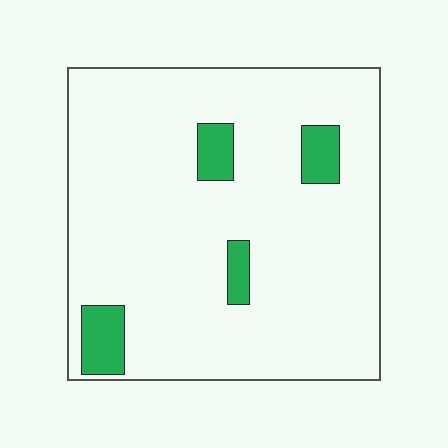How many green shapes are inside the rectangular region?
4.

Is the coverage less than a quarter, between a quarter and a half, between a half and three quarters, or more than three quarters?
Less than a quarter.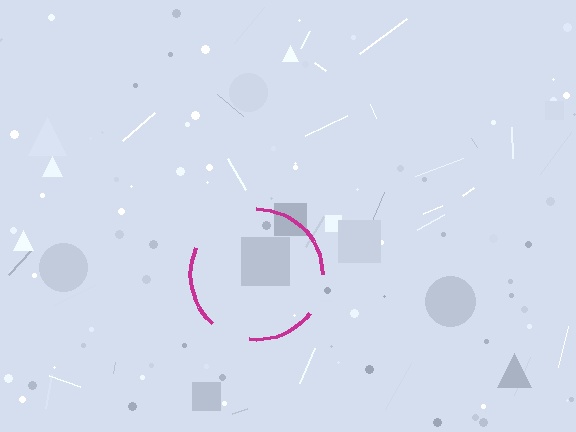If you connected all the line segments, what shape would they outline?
They would outline a circle.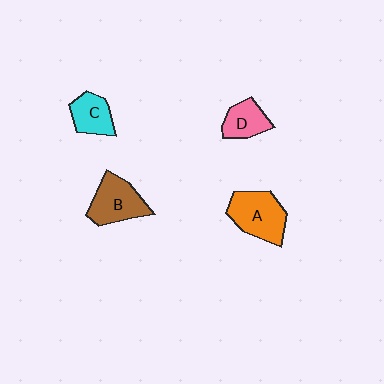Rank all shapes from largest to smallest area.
From largest to smallest: A (orange), B (brown), C (cyan), D (pink).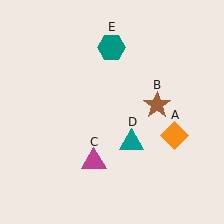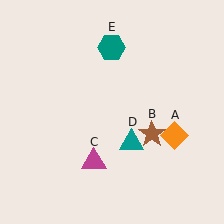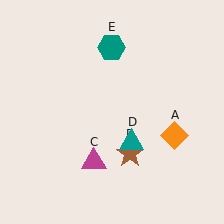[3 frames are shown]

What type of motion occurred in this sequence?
The brown star (object B) rotated clockwise around the center of the scene.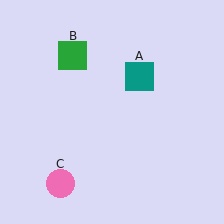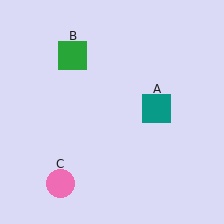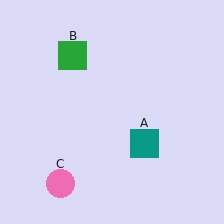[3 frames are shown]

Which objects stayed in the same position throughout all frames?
Green square (object B) and pink circle (object C) remained stationary.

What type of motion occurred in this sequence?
The teal square (object A) rotated clockwise around the center of the scene.